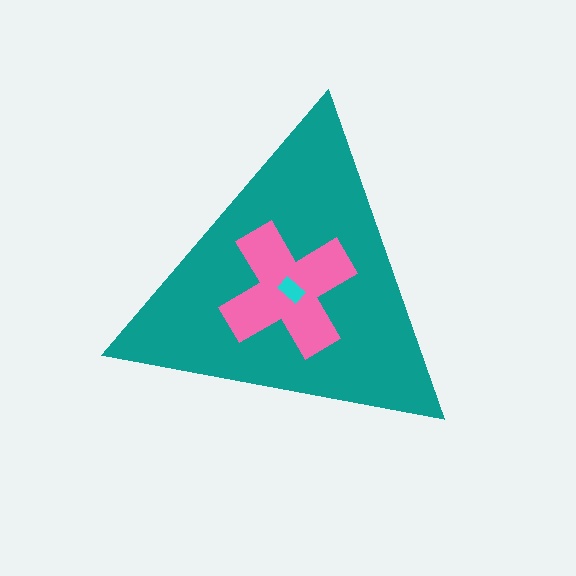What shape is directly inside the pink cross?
The cyan rectangle.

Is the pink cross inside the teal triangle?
Yes.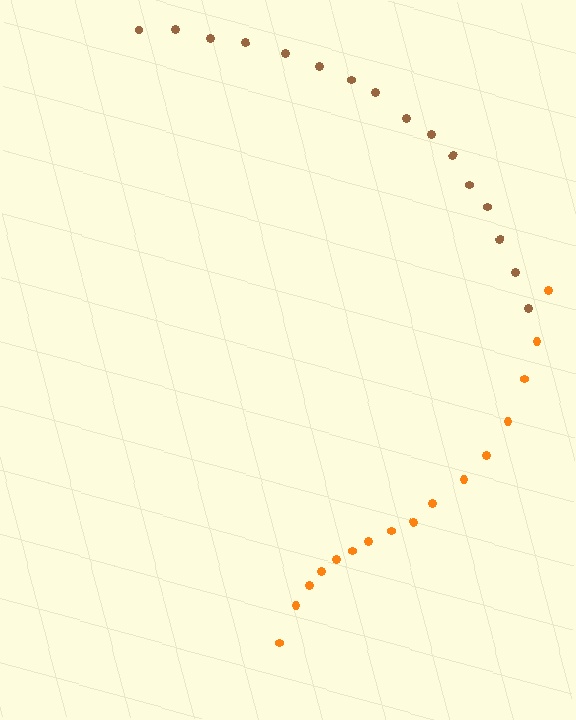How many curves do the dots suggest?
There are 2 distinct paths.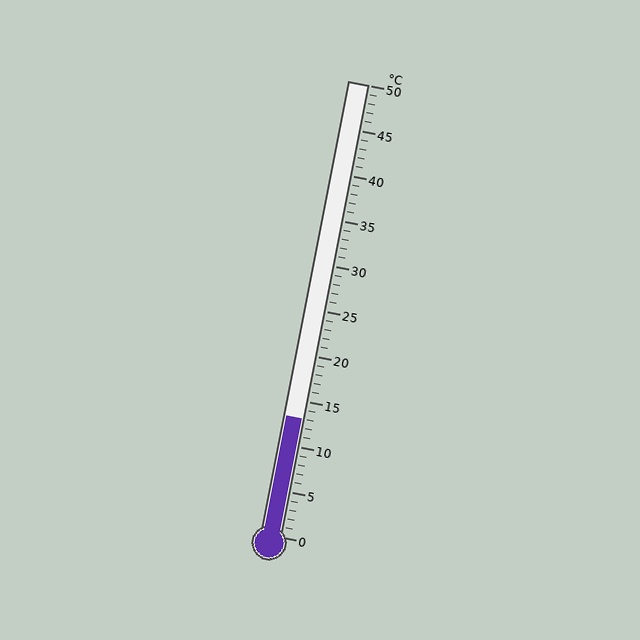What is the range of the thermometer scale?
The thermometer scale ranges from 0°C to 50°C.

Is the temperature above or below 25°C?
The temperature is below 25°C.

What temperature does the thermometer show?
The thermometer shows approximately 13°C.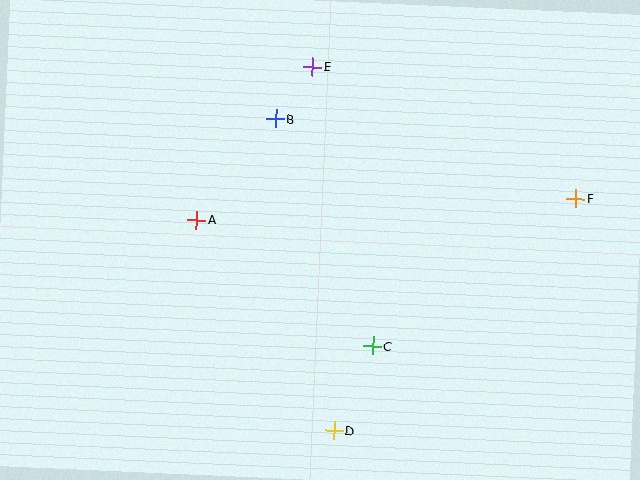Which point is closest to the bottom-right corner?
Point F is closest to the bottom-right corner.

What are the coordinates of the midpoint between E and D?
The midpoint between E and D is at (323, 249).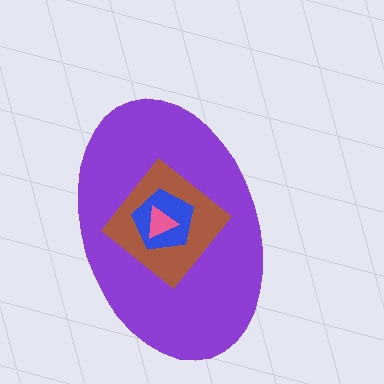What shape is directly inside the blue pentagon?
The pink triangle.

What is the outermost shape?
The purple ellipse.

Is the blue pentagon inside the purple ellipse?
Yes.